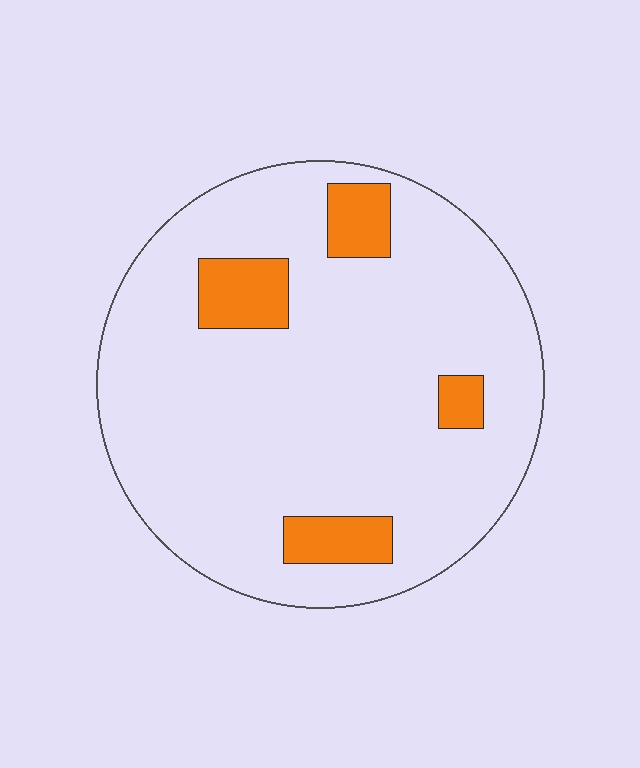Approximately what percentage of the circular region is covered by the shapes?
Approximately 10%.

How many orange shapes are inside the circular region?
4.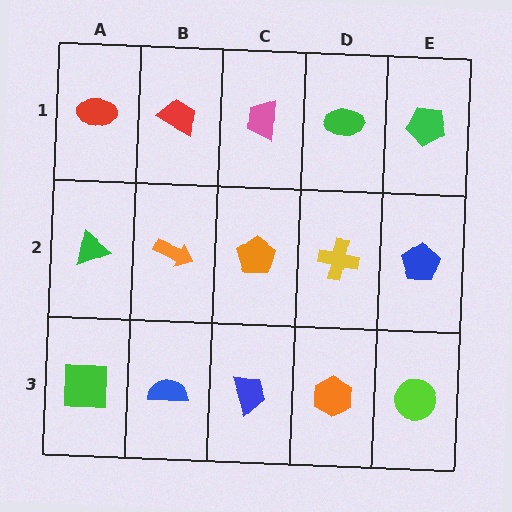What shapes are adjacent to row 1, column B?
An orange arrow (row 2, column B), a red ellipse (row 1, column A), a pink trapezoid (row 1, column C).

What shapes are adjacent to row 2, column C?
A pink trapezoid (row 1, column C), a blue trapezoid (row 3, column C), an orange arrow (row 2, column B), a yellow cross (row 2, column D).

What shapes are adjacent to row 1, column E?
A blue pentagon (row 2, column E), a green ellipse (row 1, column D).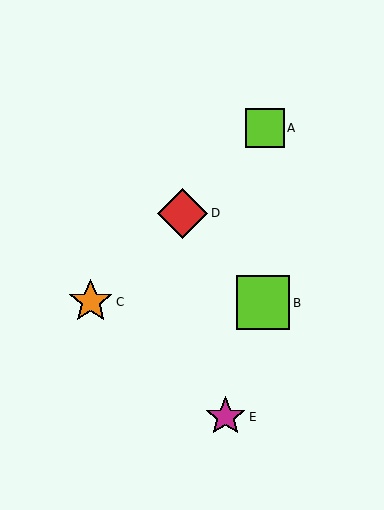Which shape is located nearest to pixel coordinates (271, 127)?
The lime square (labeled A) at (265, 128) is nearest to that location.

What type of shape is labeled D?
Shape D is a red diamond.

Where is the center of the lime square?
The center of the lime square is at (265, 128).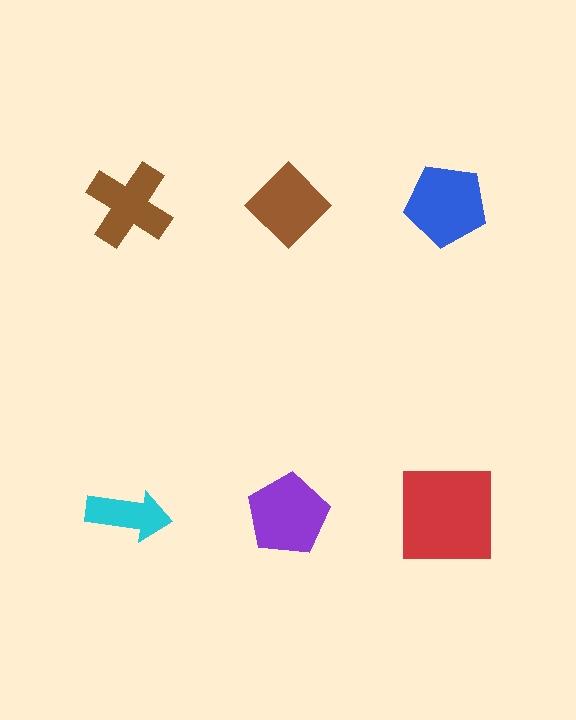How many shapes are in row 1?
3 shapes.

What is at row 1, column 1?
A brown cross.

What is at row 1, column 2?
A brown diamond.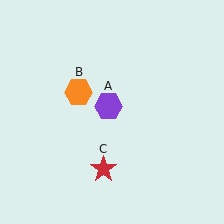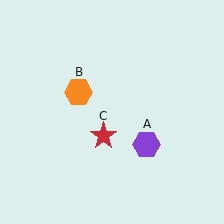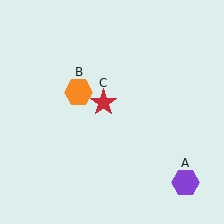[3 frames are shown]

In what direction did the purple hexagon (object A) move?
The purple hexagon (object A) moved down and to the right.